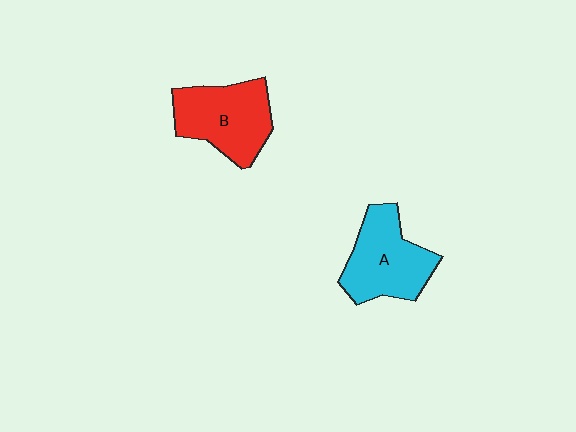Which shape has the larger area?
Shape B (red).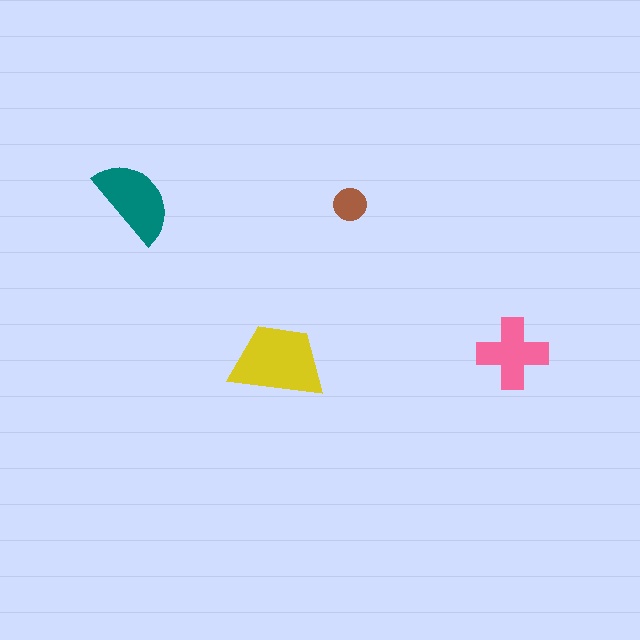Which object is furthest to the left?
The teal semicircle is leftmost.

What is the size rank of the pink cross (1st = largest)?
3rd.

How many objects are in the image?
There are 4 objects in the image.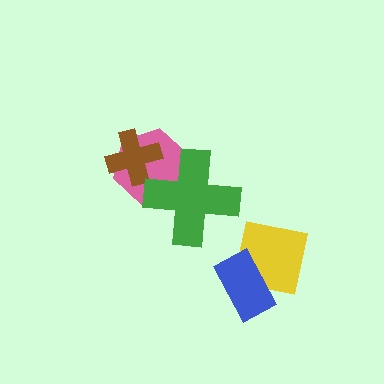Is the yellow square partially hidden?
Yes, it is partially covered by another shape.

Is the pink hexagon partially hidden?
Yes, it is partially covered by another shape.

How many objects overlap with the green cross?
1 object overlaps with the green cross.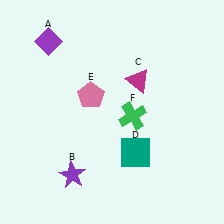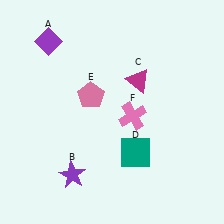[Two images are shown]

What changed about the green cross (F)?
In Image 1, F is green. In Image 2, it changed to pink.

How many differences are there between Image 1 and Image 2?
There is 1 difference between the two images.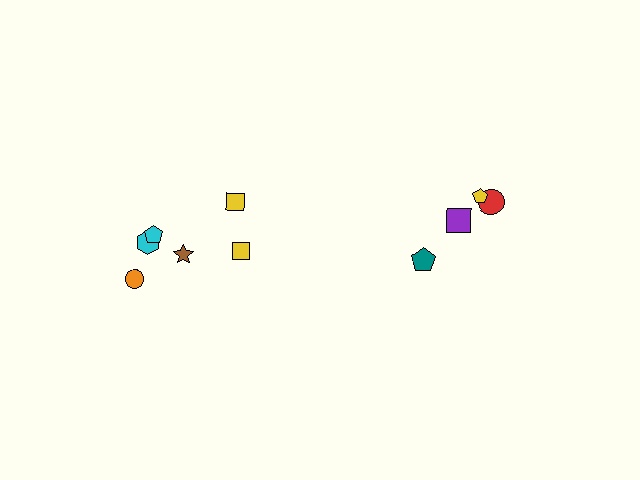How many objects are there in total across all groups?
There are 10 objects.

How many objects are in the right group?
There are 4 objects.